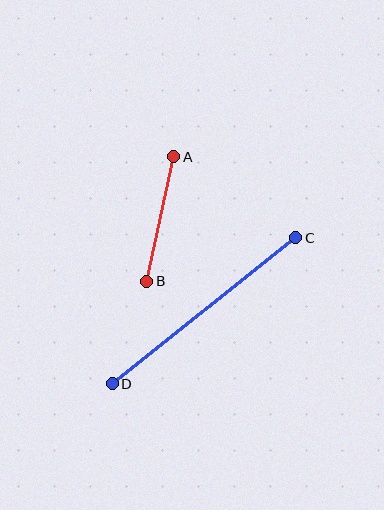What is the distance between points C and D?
The distance is approximately 234 pixels.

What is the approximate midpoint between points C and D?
The midpoint is at approximately (204, 311) pixels.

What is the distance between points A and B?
The distance is approximately 127 pixels.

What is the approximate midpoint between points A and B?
The midpoint is at approximately (160, 219) pixels.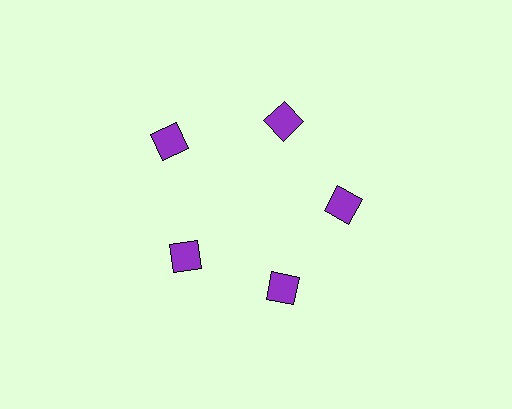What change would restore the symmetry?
The symmetry would be restored by moving it inward, back onto the ring so that all 5 squares sit at equal angles and equal distance from the center.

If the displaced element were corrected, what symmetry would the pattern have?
It would have 5-fold rotational symmetry — the pattern would map onto itself every 72 degrees.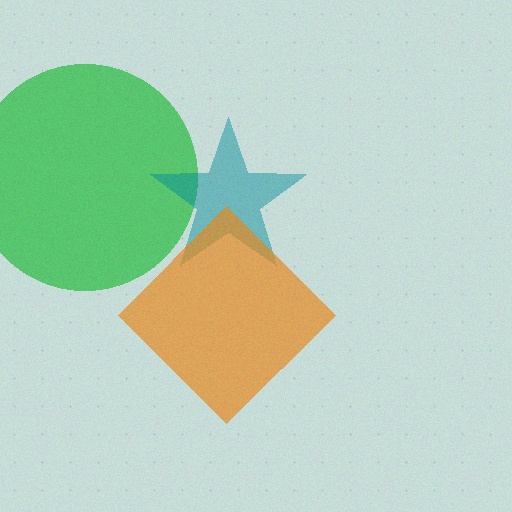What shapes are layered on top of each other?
The layered shapes are: a green circle, a teal star, an orange diamond.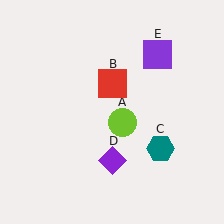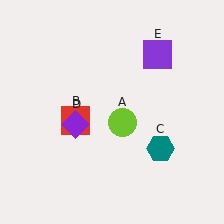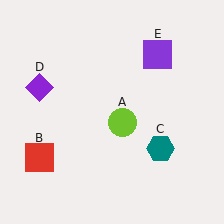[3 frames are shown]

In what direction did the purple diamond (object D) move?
The purple diamond (object D) moved up and to the left.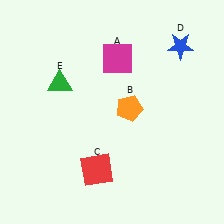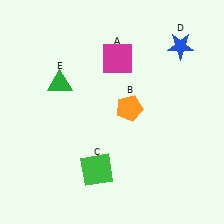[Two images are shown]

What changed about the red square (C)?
In Image 1, C is red. In Image 2, it changed to green.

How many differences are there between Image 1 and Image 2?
There is 1 difference between the two images.